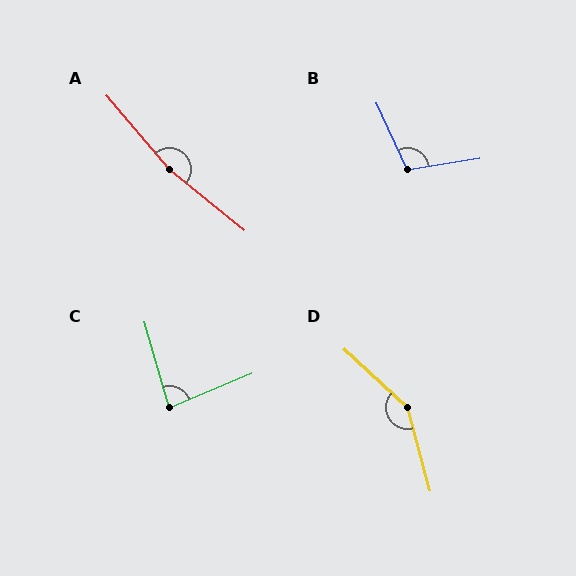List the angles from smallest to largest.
C (84°), B (105°), D (148°), A (169°).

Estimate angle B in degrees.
Approximately 105 degrees.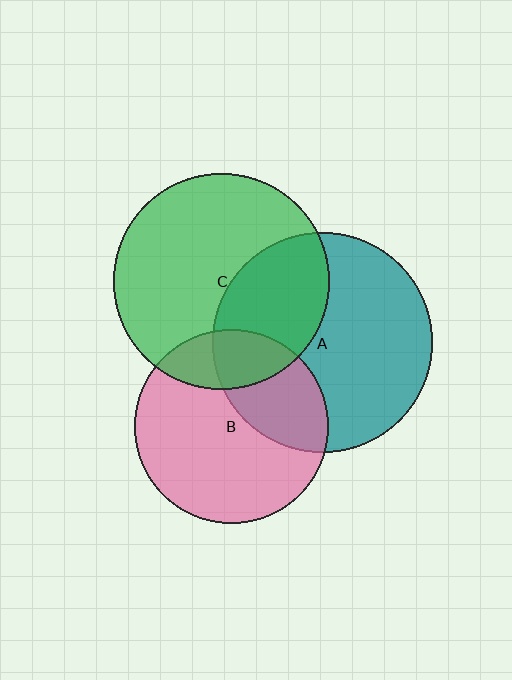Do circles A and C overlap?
Yes.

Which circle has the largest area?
Circle A (teal).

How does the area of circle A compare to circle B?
Approximately 1.3 times.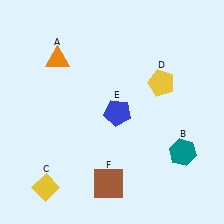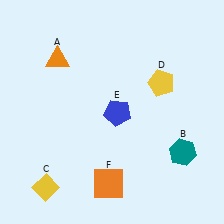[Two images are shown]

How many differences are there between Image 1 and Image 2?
There is 1 difference between the two images.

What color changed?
The square (F) changed from brown in Image 1 to orange in Image 2.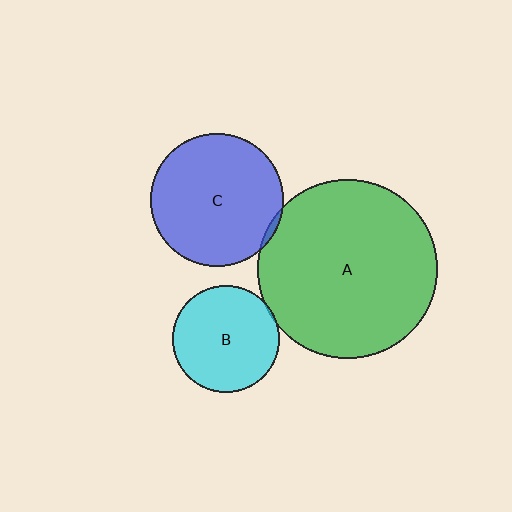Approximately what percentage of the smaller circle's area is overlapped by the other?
Approximately 5%.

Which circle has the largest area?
Circle A (green).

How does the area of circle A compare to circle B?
Approximately 2.8 times.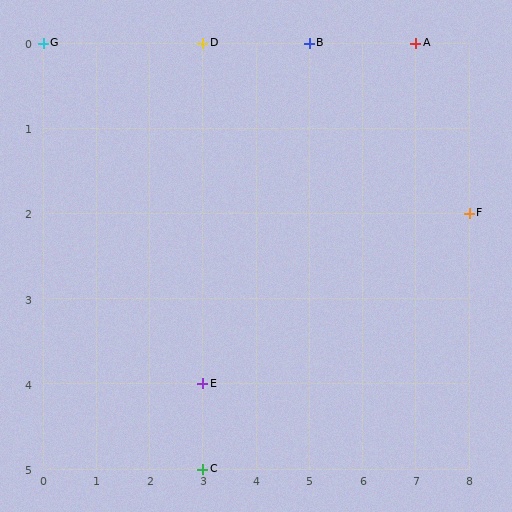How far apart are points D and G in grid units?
Points D and G are 3 columns apart.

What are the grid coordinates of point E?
Point E is at grid coordinates (3, 4).